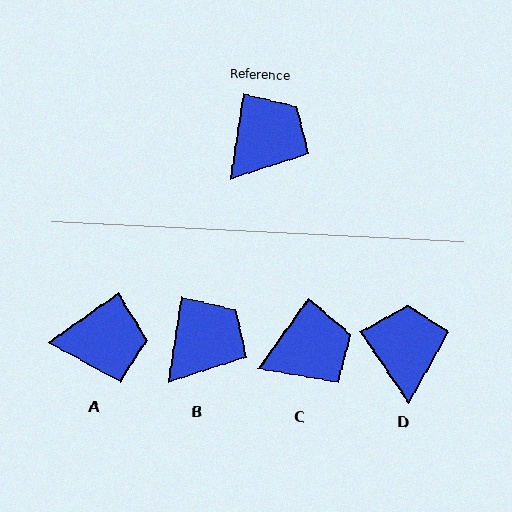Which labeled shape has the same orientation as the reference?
B.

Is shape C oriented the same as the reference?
No, it is off by about 27 degrees.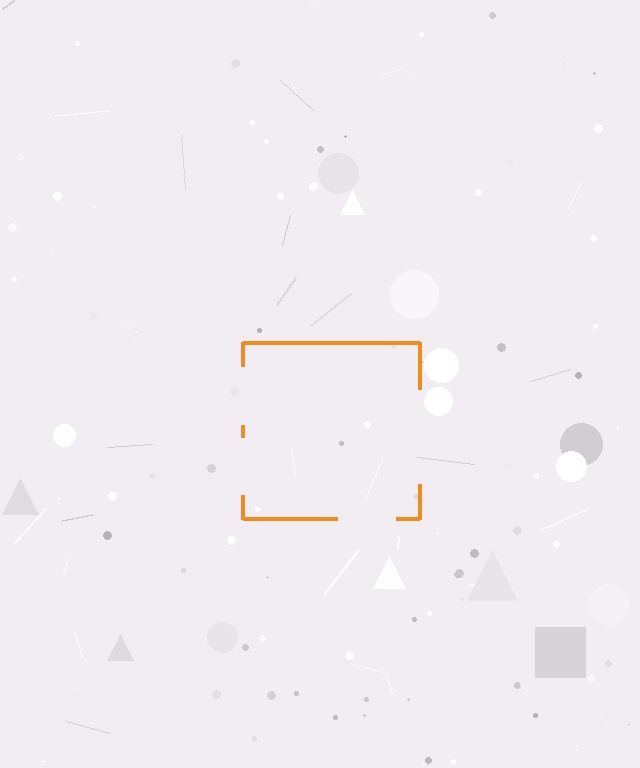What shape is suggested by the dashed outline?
The dashed outline suggests a square.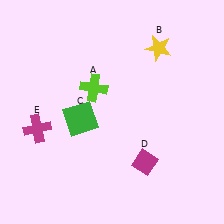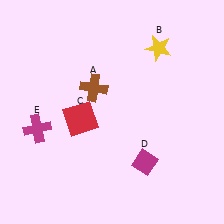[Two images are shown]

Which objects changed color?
A changed from lime to brown. C changed from green to red.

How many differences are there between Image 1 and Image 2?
There are 2 differences between the two images.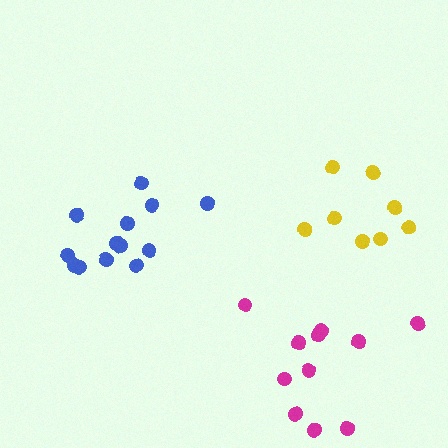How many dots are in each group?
Group 1: 11 dots, Group 2: 13 dots, Group 3: 8 dots (32 total).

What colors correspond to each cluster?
The clusters are colored: magenta, blue, yellow.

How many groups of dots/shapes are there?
There are 3 groups.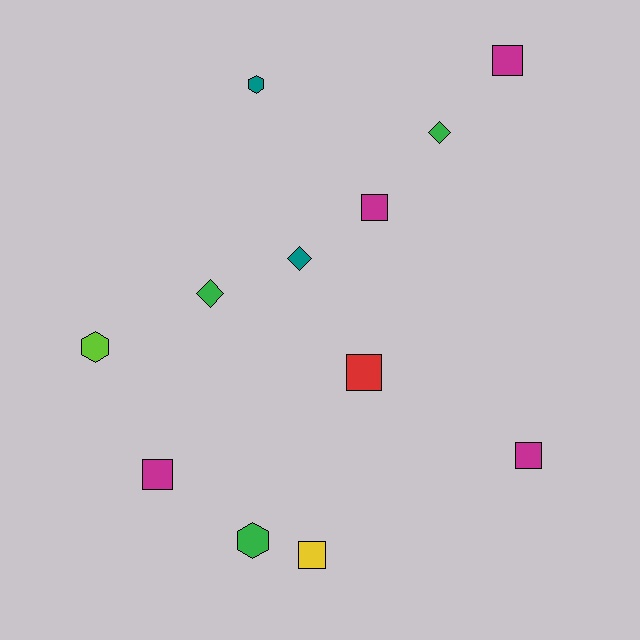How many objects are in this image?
There are 12 objects.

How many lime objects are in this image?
There is 1 lime object.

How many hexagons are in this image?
There are 3 hexagons.